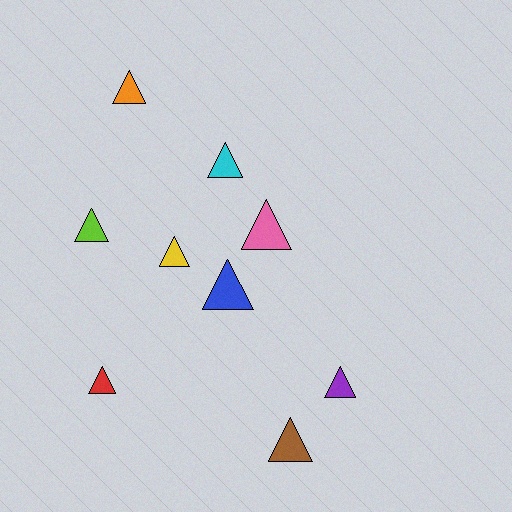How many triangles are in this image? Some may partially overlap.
There are 9 triangles.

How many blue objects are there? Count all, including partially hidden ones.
There is 1 blue object.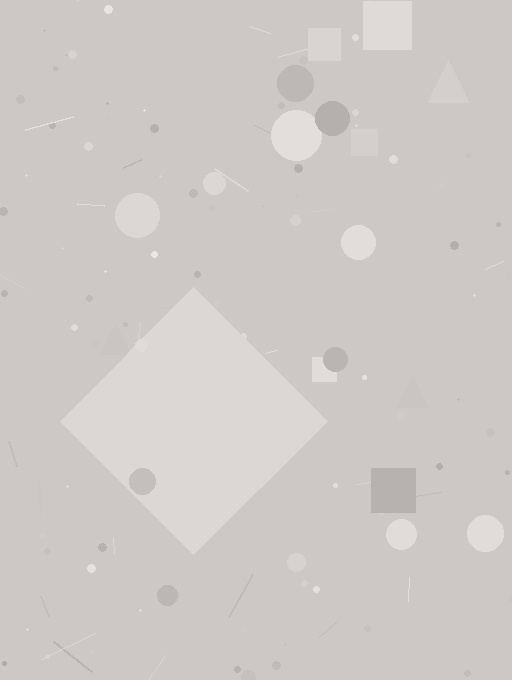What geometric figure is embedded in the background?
A diamond is embedded in the background.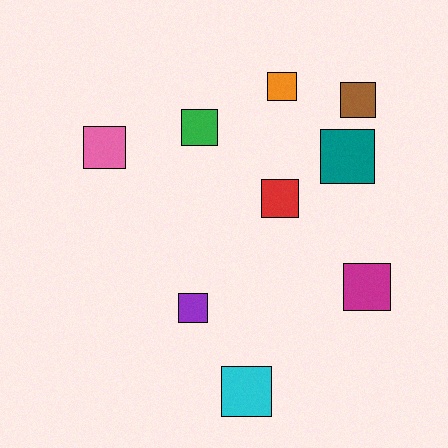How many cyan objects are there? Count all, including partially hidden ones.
There is 1 cyan object.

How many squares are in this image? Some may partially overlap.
There are 9 squares.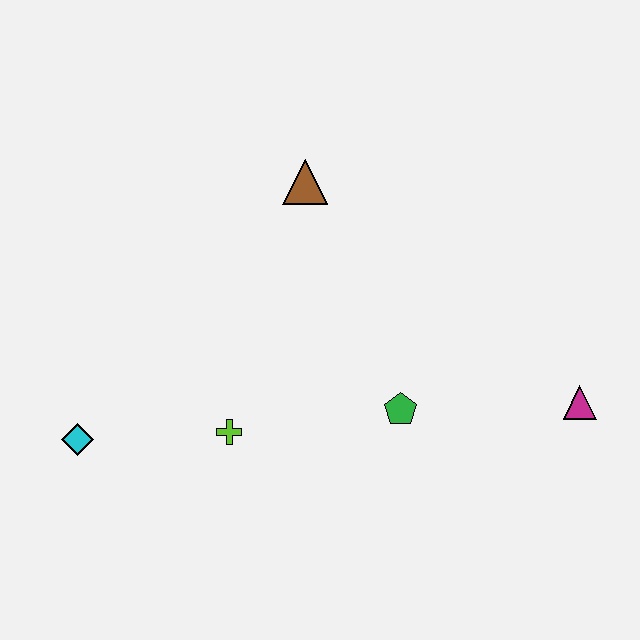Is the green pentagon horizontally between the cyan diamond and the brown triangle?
No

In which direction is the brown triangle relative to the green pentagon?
The brown triangle is above the green pentagon.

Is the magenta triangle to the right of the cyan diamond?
Yes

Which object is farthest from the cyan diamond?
The magenta triangle is farthest from the cyan diamond.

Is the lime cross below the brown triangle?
Yes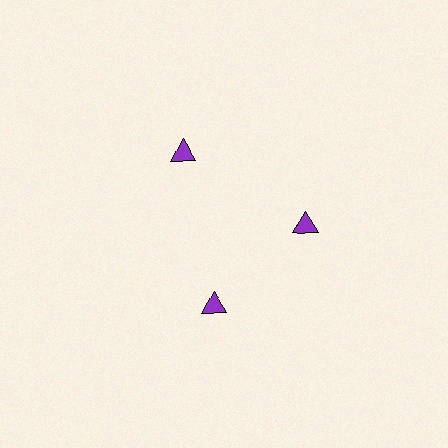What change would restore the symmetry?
The symmetry would be restored by rotating it back into even spacing with its neighbors so that all 3 triangles sit at equal angles and equal distance from the center.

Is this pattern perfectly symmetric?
No. The 3 purple triangles are arranged in a ring, but one element near the 7 o'clock position is rotated out of alignment along the ring, breaking the 3-fold rotational symmetry.